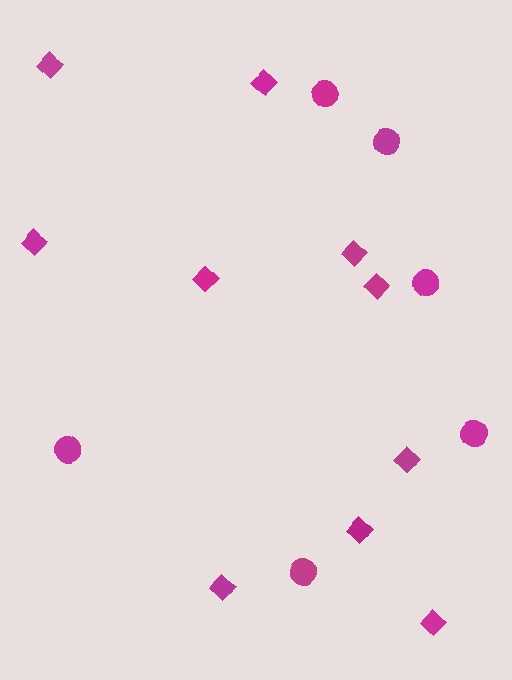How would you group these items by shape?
There are 2 groups: one group of circles (6) and one group of diamonds (10).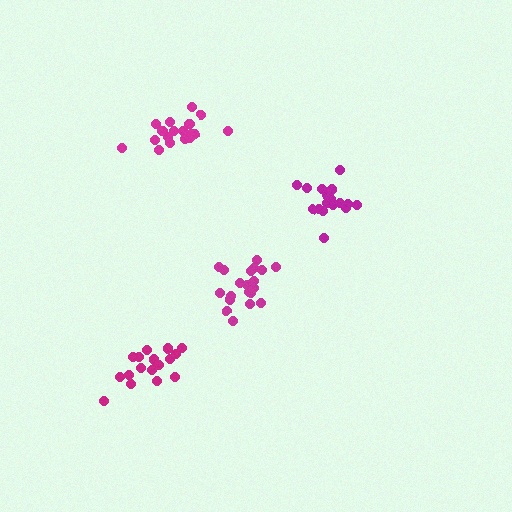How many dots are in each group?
Group 1: 17 dots, Group 2: 20 dots, Group 3: 17 dots, Group 4: 18 dots (72 total).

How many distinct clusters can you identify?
There are 4 distinct clusters.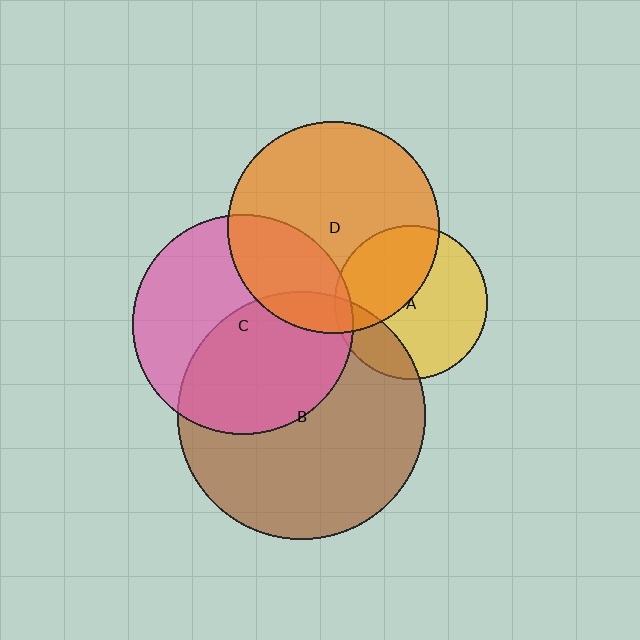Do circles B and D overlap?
Yes.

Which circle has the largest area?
Circle B (brown).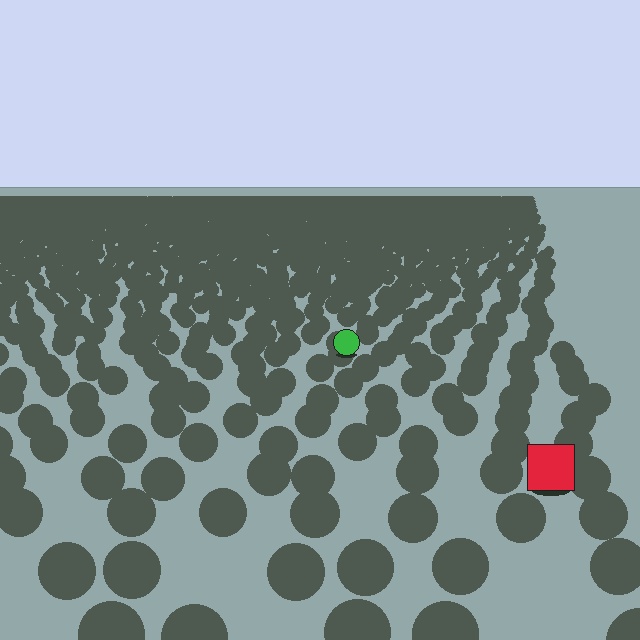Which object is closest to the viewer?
The red square is closest. The texture marks near it are larger and more spread out.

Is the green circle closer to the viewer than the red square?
No. The red square is closer — you can tell from the texture gradient: the ground texture is coarser near it.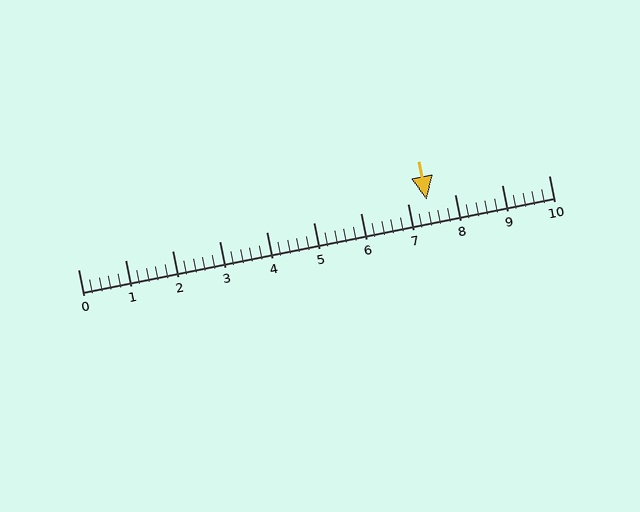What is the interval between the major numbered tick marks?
The major tick marks are spaced 1 units apart.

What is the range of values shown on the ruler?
The ruler shows values from 0 to 10.